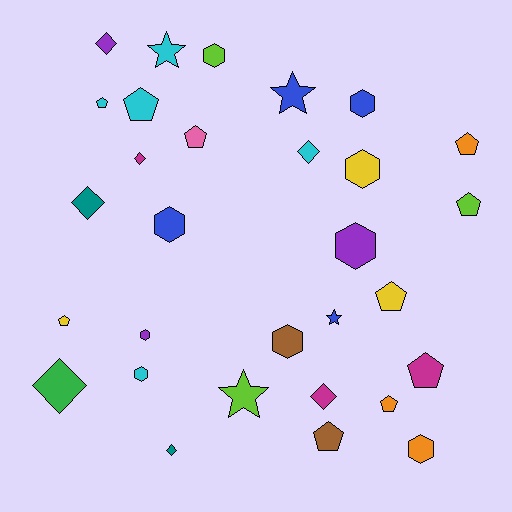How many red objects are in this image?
There are no red objects.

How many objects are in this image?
There are 30 objects.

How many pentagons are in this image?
There are 10 pentagons.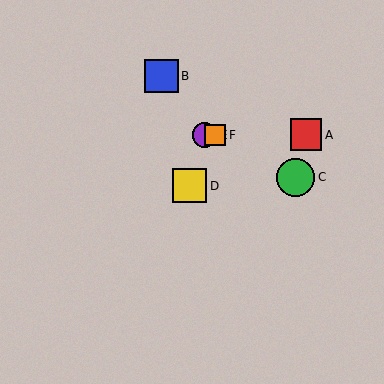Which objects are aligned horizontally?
Objects A, E, F are aligned horizontally.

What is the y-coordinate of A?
Object A is at y≈135.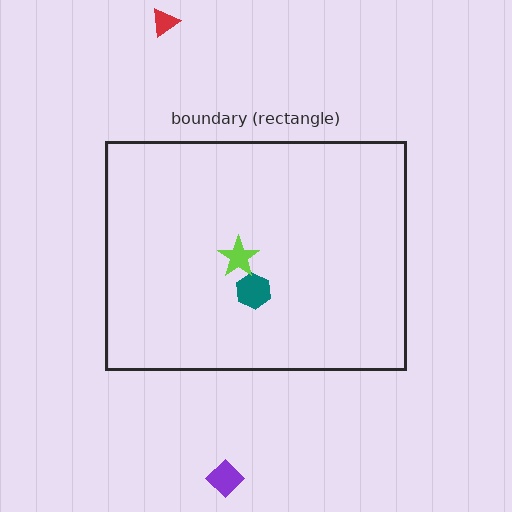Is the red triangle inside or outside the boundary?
Outside.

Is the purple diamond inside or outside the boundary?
Outside.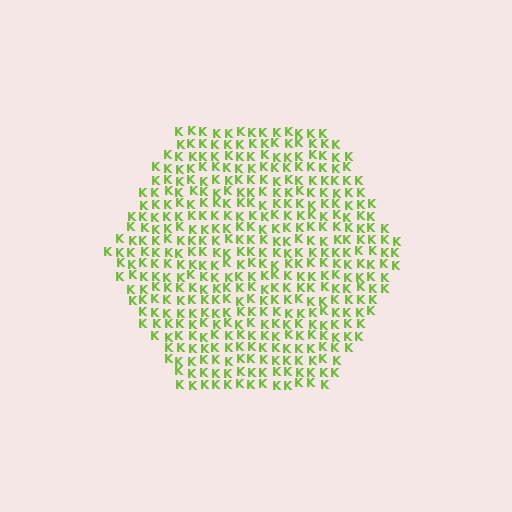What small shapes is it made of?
It is made of small letter K's.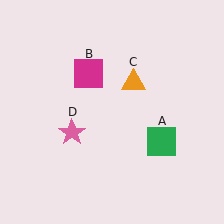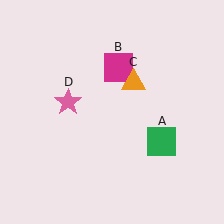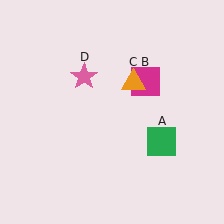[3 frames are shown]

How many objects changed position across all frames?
2 objects changed position: magenta square (object B), pink star (object D).